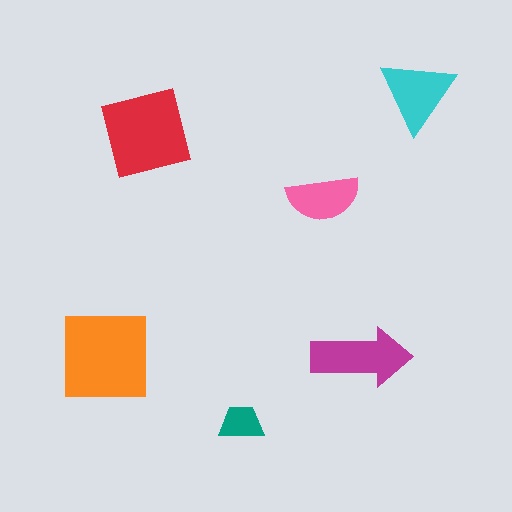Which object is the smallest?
The teal trapezoid.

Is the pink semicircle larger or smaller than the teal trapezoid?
Larger.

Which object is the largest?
The orange square.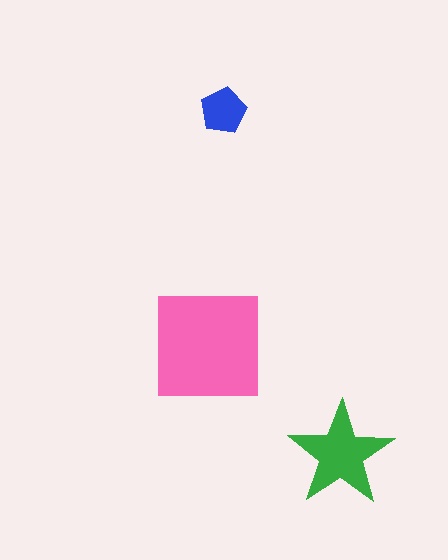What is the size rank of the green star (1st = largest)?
2nd.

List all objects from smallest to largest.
The blue pentagon, the green star, the pink square.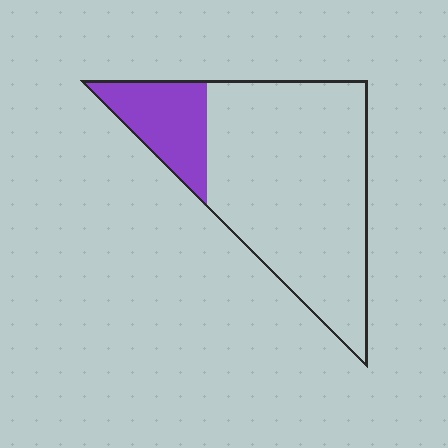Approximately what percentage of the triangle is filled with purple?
Approximately 20%.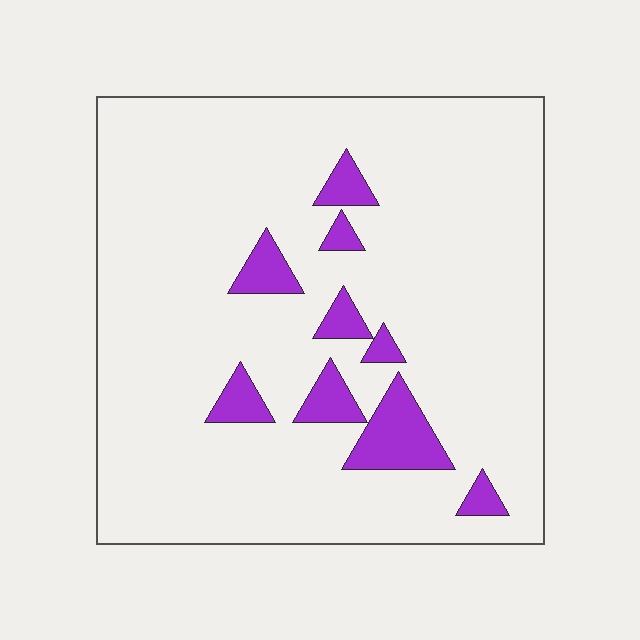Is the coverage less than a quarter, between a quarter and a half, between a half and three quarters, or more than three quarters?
Less than a quarter.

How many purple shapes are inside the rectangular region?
9.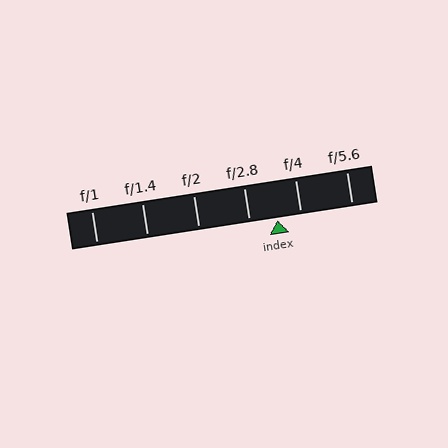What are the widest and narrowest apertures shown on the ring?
The widest aperture shown is f/1 and the narrowest is f/5.6.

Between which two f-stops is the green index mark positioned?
The index mark is between f/2.8 and f/4.